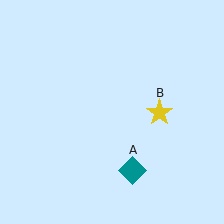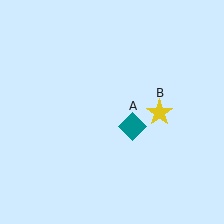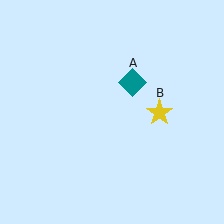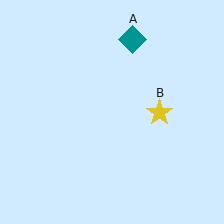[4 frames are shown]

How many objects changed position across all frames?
1 object changed position: teal diamond (object A).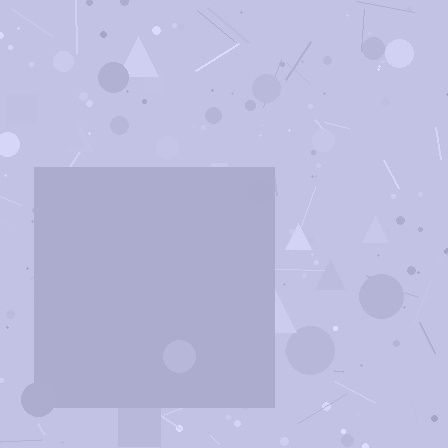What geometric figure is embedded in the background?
A square is embedded in the background.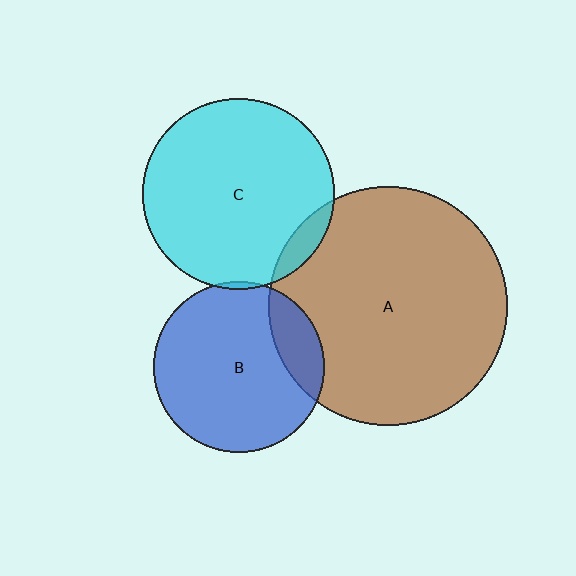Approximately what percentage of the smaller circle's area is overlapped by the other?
Approximately 15%.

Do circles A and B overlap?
Yes.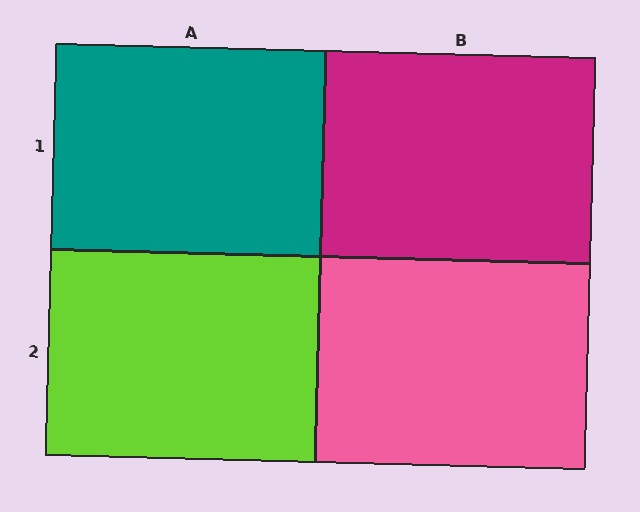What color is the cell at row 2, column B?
Pink.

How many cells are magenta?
1 cell is magenta.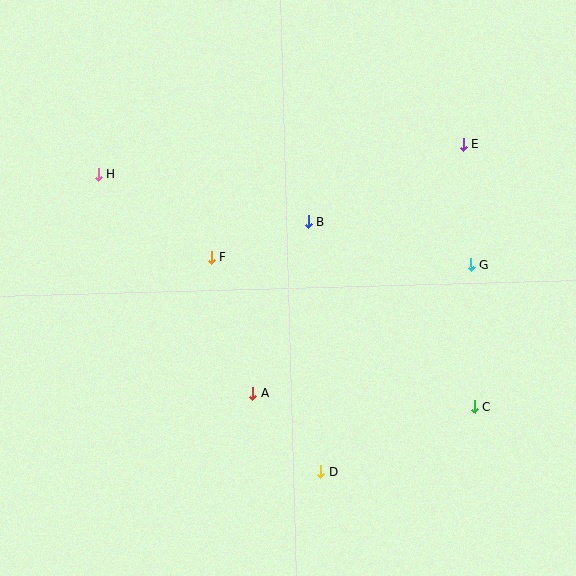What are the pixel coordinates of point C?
Point C is at (475, 407).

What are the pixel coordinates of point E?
Point E is at (463, 145).